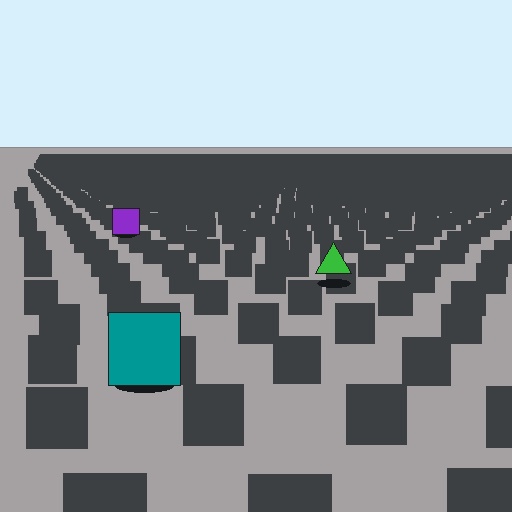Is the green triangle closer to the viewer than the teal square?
No. The teal square is closer — you can tell from the texture gradient: the ground texture is coarser near it.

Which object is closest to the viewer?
The teal square is closest. The texture marks near it are larger and more spread out.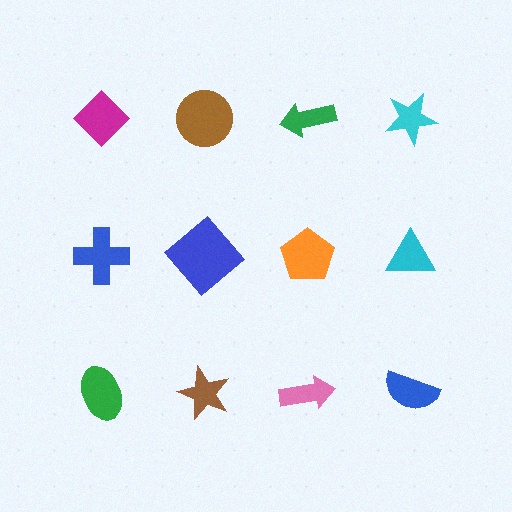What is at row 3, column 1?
A green ellipse.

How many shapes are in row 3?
4 shapes.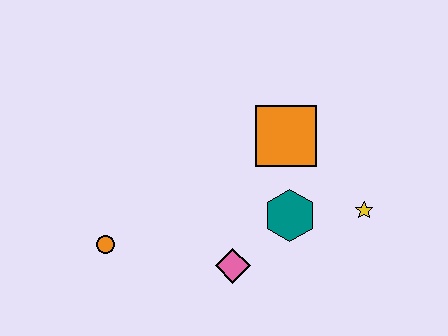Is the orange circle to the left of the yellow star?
Yes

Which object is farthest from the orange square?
The orange circle is farthest from the orange square.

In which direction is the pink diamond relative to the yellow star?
The pink diamond is to the left of the yellow star.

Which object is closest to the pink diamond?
The teal hexagon is closest to the pink diamond.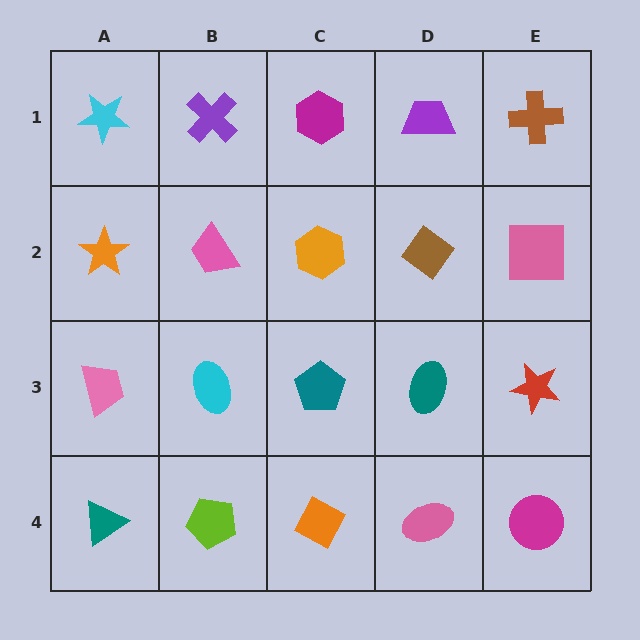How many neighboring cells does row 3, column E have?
3.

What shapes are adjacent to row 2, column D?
A purple trapezoid (row 1, column D), a teal ellipse (row 3, column D), an orange hexagon (row 2, column C), a pink square (row 2, column E).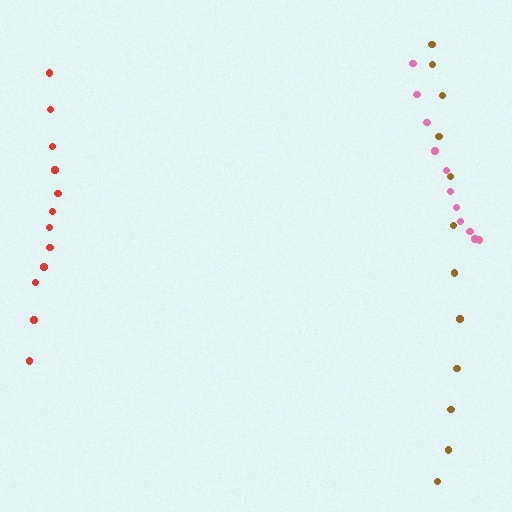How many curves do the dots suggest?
There are 3 distinct paths.